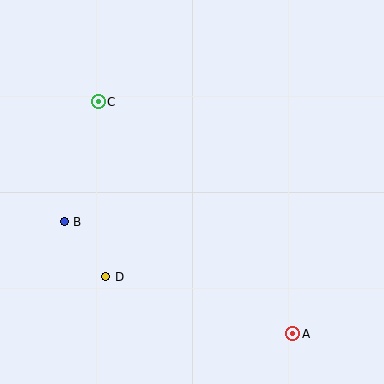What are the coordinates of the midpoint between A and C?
The midpoint between A and C is at (196, 218).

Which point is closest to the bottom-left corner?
Point D is closest to the bottom-left corner.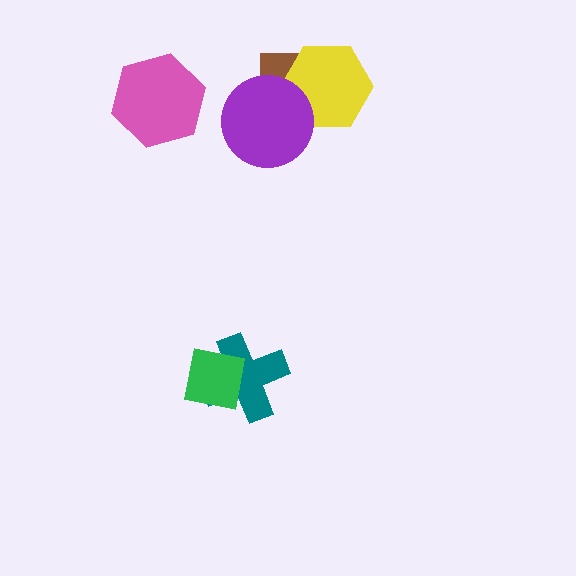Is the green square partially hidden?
No, no other shape covers it.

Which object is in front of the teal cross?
The green square is in front of the teal cross.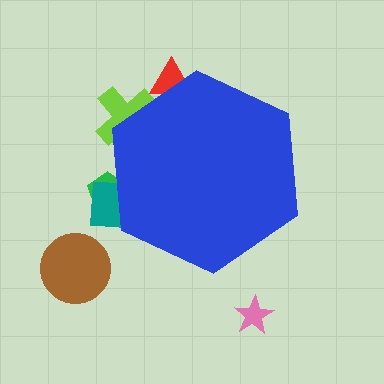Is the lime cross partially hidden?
Yes, the lime cross is partially hidden behind the blue hexagon.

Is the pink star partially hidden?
No, the pink star is fully visible.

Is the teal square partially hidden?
Yes, the teal square is partially hidden behind the blue hexagon.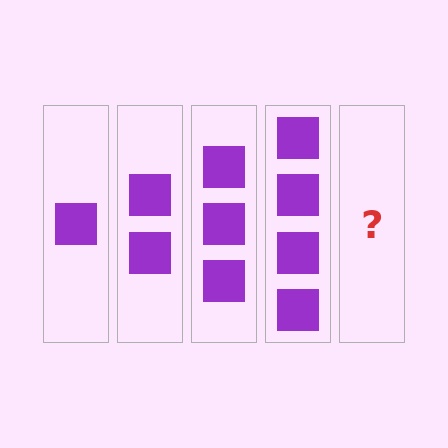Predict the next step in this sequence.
The next step is 5 squares.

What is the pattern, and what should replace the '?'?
The pattern is that each step adds one more square. The '?' should be 5 squares.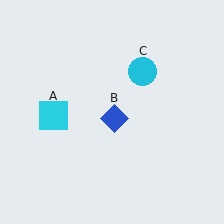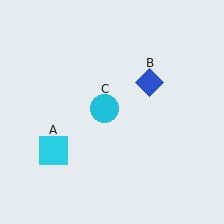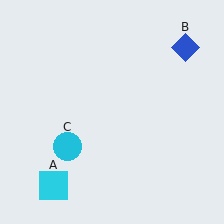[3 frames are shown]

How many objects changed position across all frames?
3 objects changed position: cyan square (object A), blue diamond (object B), cyan circle (object C).